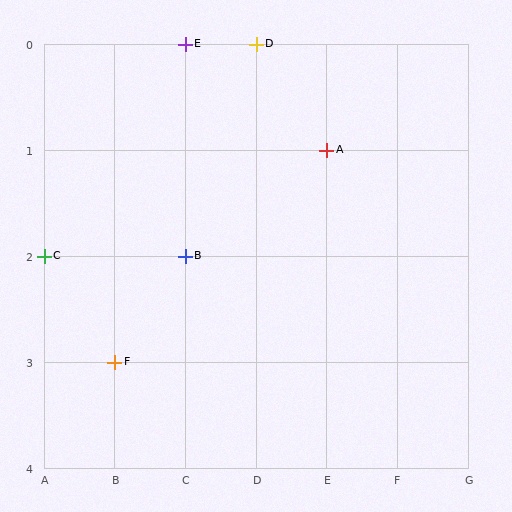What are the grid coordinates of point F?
Point F is at grid coordinates (B, 3).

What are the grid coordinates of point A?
Point A is at grid coordinates (E, 1).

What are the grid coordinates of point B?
Point B is at grid coordinates (C, 2).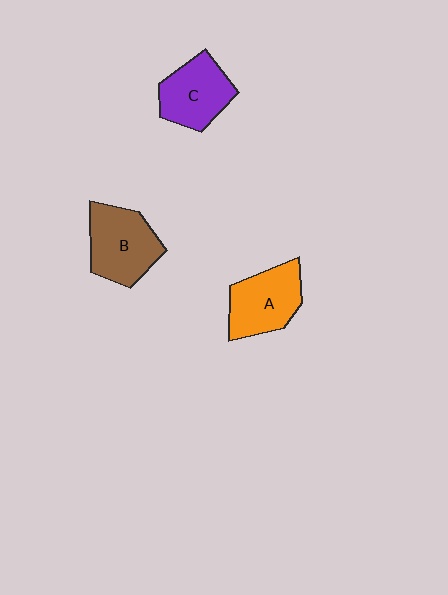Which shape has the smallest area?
Shape C (purple).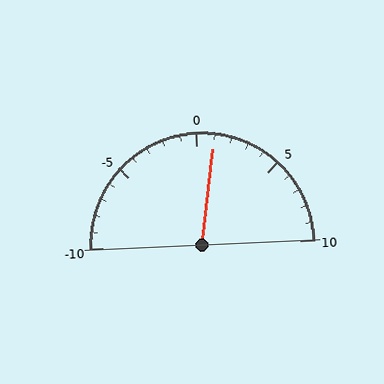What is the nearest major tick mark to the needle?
The nearest major tick mark is 0.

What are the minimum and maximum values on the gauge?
The gauge ranges from -10 to 10.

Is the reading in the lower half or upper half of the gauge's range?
The reading is in the upper half of the range (-10 to 10).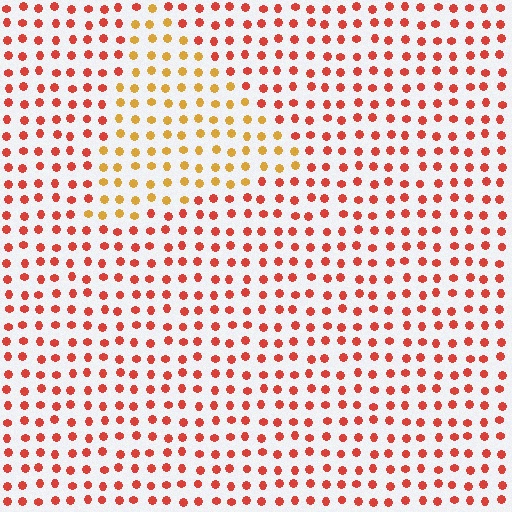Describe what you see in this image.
The image is filled with small red elements in a uniform arrangement. A triangle-shaped region is visible where the elements are tinted to a slightly different hue, forming a subtle color boundary.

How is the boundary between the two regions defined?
The boundary is defined purely by a slight shift in hue (about 38 degrees). Spacing, size, and orientation are identical on both sides.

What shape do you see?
I see a triangle.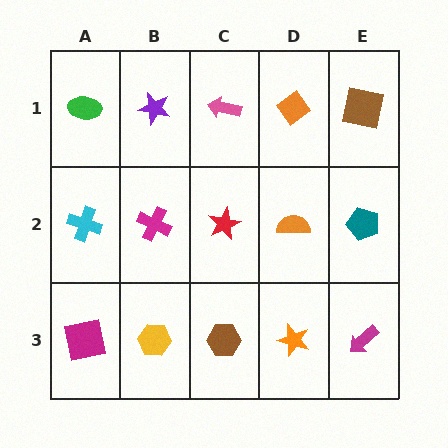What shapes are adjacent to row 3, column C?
A red star (row 2, column C), a yellow hexagon (row 3, column B), an orange star (row 3, column D).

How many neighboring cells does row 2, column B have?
4.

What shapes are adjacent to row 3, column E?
A teal pentagon (row 2, column E), an orange star (row 3, column D).